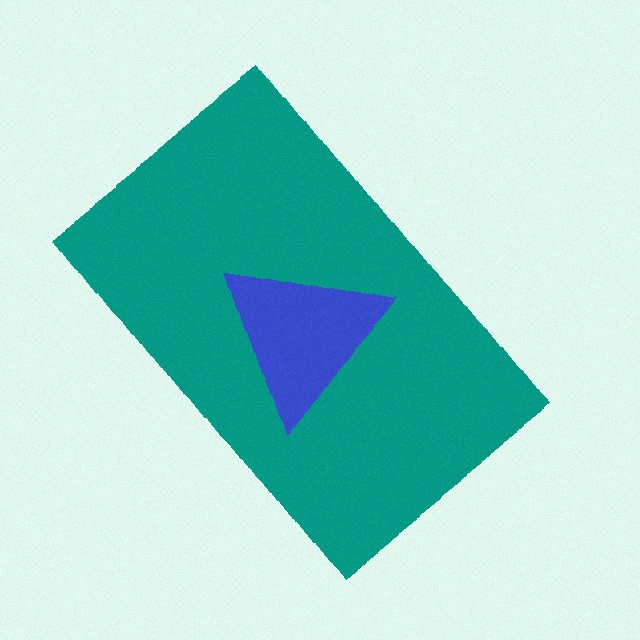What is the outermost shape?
The teal rectangle.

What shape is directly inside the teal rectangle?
The blue triangle.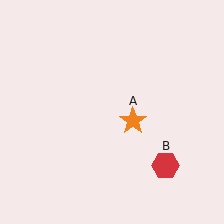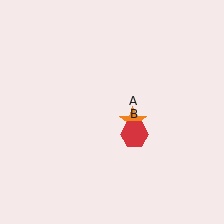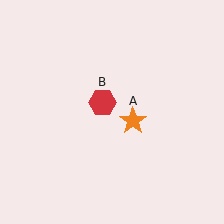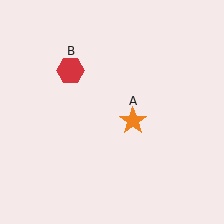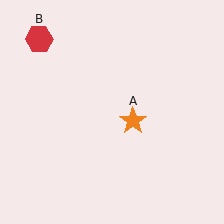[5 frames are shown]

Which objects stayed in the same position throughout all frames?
Orange star (object A) remained stationary.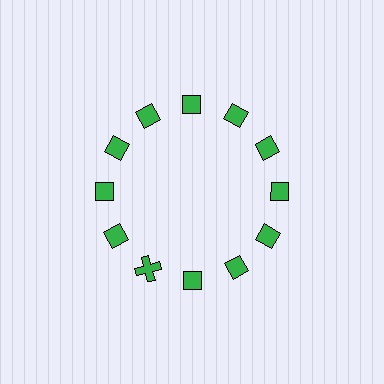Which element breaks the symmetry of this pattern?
The green cross at roughly the 7 o'clock position breaks the symmetry. All other shapes are green diamonds.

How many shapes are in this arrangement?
There are 12 shapes arranged in a ring pattern.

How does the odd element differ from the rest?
It has a different shape: cross instead of diamond.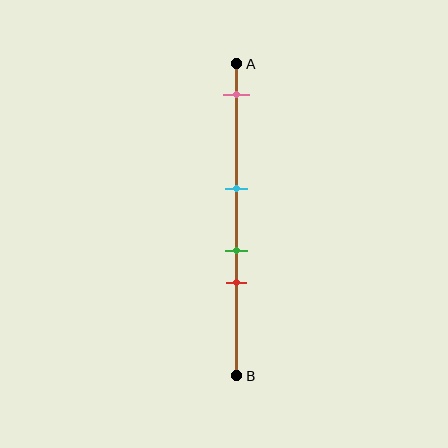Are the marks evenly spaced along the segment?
No, the marks are not evenly spaced.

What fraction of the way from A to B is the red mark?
The red mark is approximately 70% (0.7) of the way from A to B.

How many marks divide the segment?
There are 4 marks dividing the segment.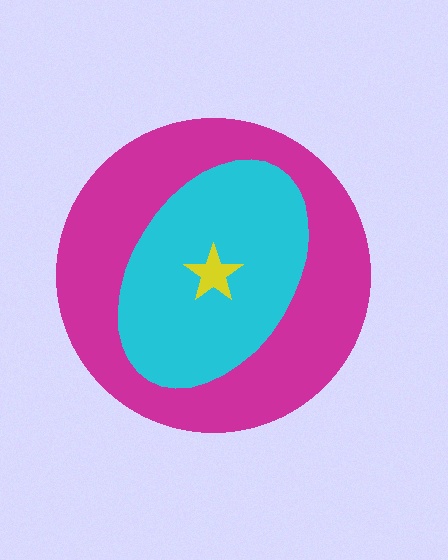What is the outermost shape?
The magenta circle.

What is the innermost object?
The yellow star.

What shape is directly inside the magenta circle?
The cyan ellipse.